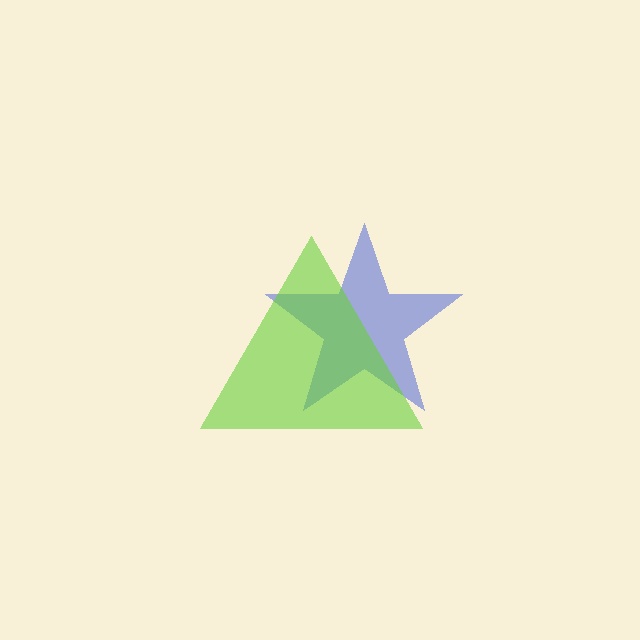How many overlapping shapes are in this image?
There are 2 overlapping shapes in the image.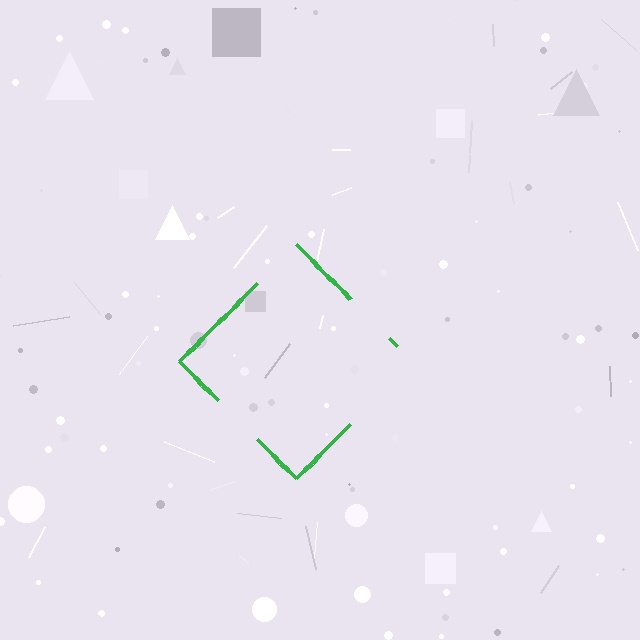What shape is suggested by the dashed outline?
The dashed outline suggests a diamond.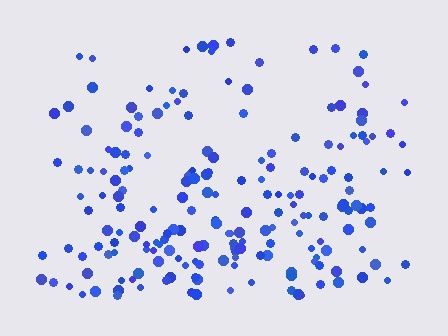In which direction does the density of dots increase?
From top to bottom, with the bottom side densest.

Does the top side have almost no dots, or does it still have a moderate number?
Still a moderate number, just noticeably fewer than the bottom.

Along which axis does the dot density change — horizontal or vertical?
Vertical.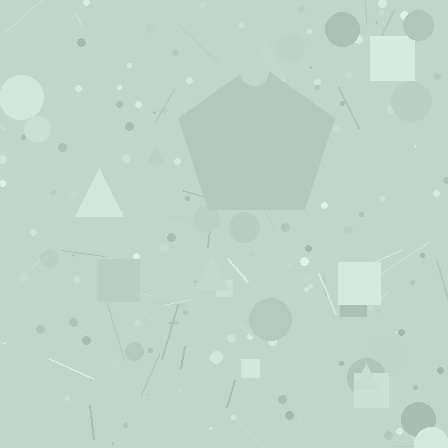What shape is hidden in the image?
A pentagon is hidden in the image.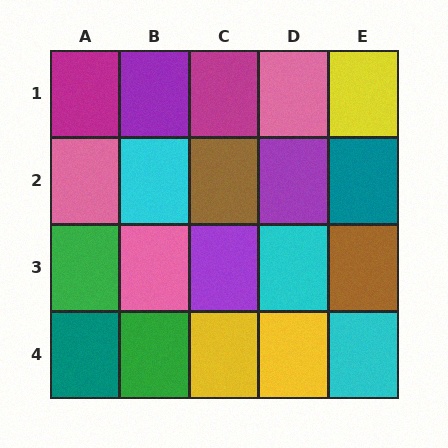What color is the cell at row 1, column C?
Magenta.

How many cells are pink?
3 cells are pink.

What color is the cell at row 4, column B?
Green.